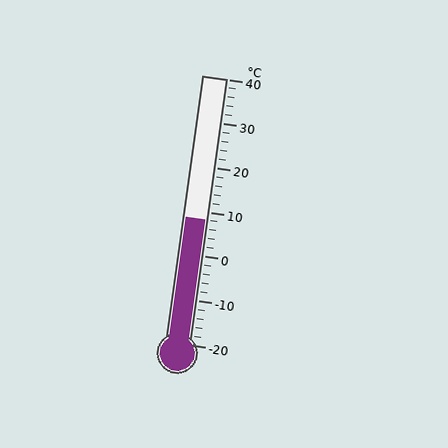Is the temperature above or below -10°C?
The temperature is above -10°C.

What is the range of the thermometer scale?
The thermometer scale ranges from -20°C to 40°C.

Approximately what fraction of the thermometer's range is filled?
The thermometer is filled to approximately 45% of its range.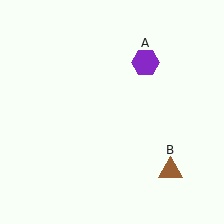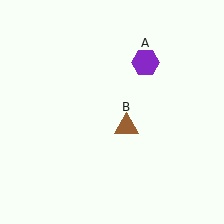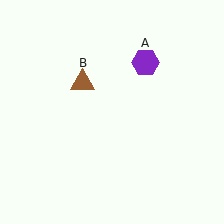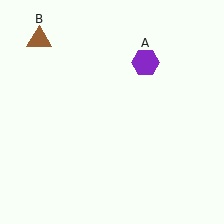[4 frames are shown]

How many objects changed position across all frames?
1 object changed position: brown triangle (object B).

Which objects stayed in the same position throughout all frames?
Purple hexagon (object A) remained stationary.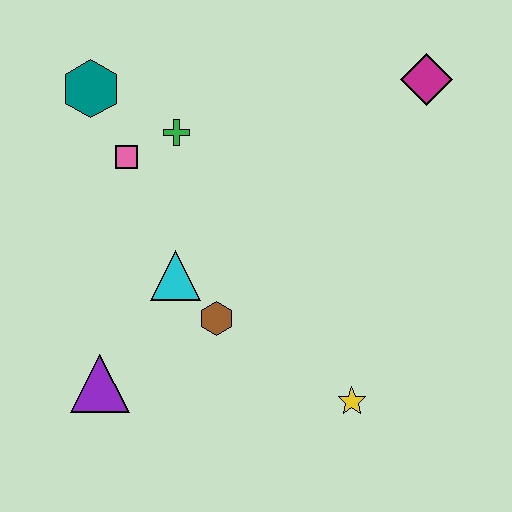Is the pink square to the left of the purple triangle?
No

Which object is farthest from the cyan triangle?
The magenta diamond is farthest from the cyan triangle.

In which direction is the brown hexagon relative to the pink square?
The brown hexagon is below the pink square.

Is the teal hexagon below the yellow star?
No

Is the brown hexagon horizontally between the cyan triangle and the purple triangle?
No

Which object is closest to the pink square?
The green cross is closest to the pink square.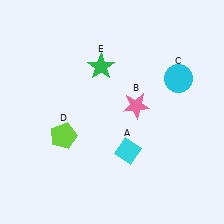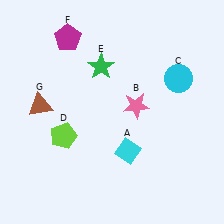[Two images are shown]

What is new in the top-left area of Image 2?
A brown triangle (G) was added in the top-left area of Image 2.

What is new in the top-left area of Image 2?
A magenta pentagon (F) was added in the top-left area of Image 2.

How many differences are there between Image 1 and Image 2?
There are 2 differences between the two images.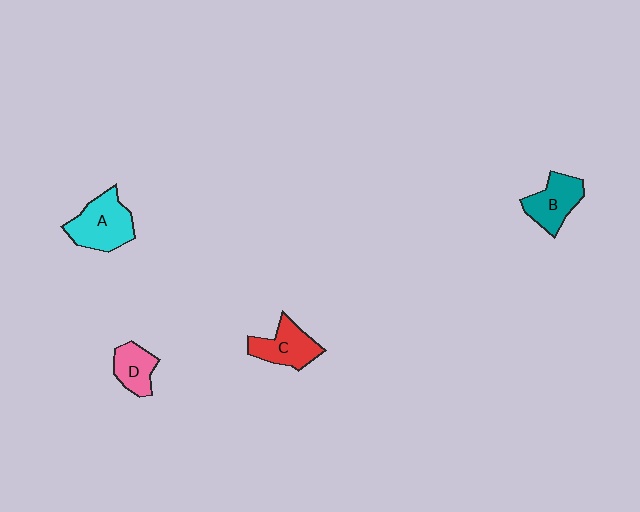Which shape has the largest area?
Shape A (cyan).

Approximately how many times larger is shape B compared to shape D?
Approximately 1.3 times.